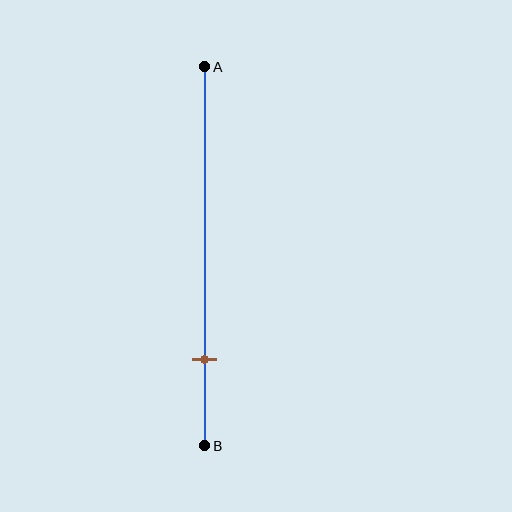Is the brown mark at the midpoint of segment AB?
No, the mark is at about 75% from A, not at the 50% midpoint.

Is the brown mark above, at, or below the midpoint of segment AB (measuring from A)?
The brown mark is below the midpoint of segment AB.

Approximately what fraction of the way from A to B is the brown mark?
The brown mark is approximately 75% of the way from A to B.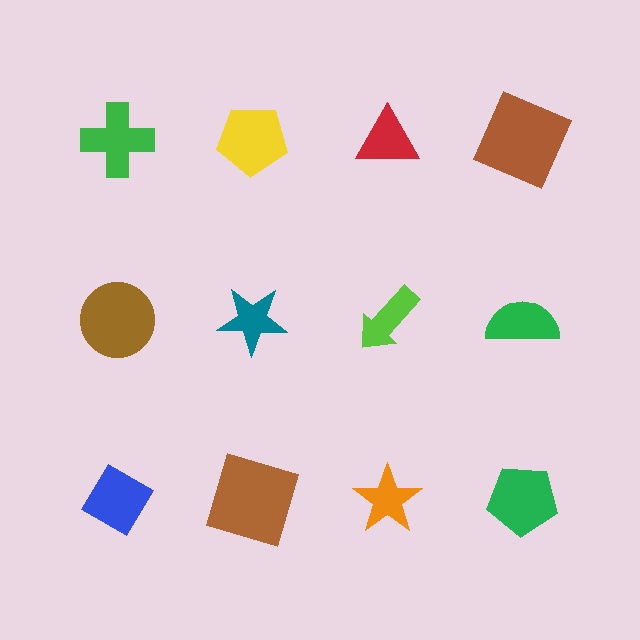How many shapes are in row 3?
4 shapes.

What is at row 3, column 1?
A blue diamond.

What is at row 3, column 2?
A brown square.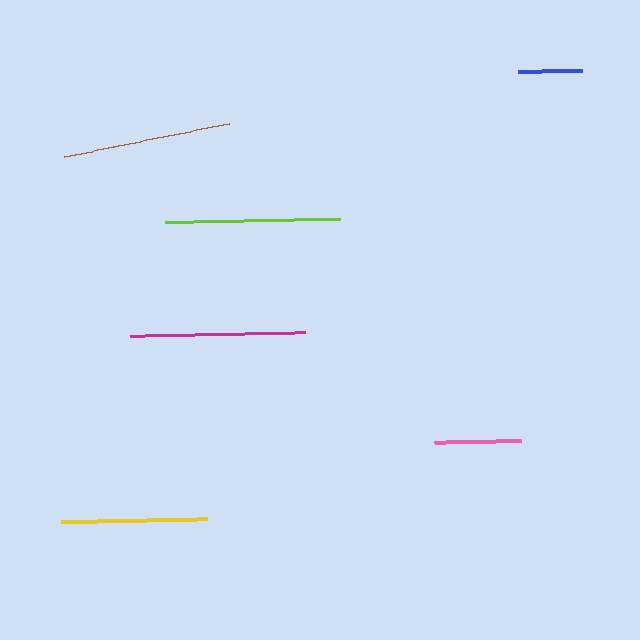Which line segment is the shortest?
The blue line is the shortest at approximately 64 pixels.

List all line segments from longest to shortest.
From longest to shortest: magenta, lime, brown, yellow, pink, blue.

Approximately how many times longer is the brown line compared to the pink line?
The brown line is approximately 1.9 times the length of the pink line.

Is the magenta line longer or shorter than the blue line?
The magenta line is longer than the blue line.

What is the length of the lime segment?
The lime segment is approximately 174 pixels long.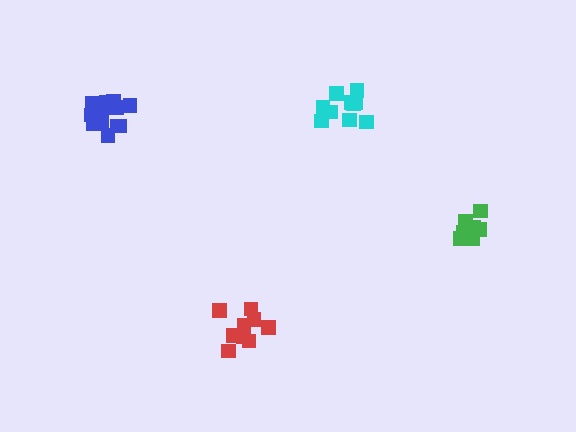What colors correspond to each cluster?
The clusters are colored: green, red, cyan, blue.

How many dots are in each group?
Group 1: 8 dots, Group 2: 10 dots, Group 3: 10 dots, Group 4: 14 dots (42 total).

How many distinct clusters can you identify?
There are 4 distinct clusters.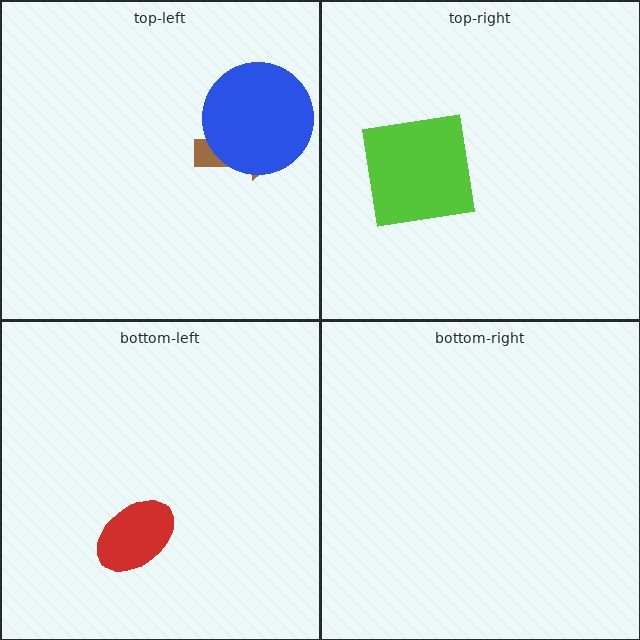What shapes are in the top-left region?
The brown arrow, the blue circle.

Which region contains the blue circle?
The top-left region.